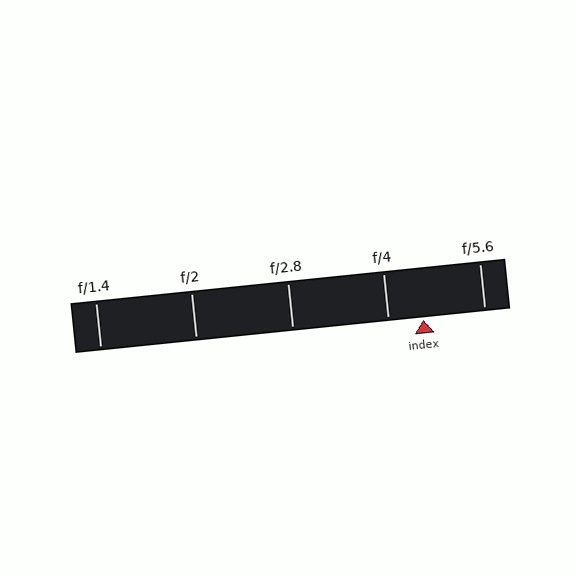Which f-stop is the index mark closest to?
The index mark is closest to f/4.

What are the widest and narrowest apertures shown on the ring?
The widest aperture shown is f/1.4 and the narrowest is f/5.6.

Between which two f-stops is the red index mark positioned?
The index mark is between f/4 and f/5.6.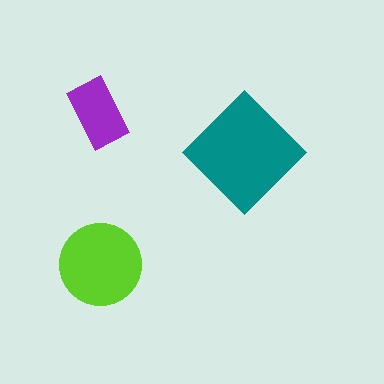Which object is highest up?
The purple rectangle is topmost.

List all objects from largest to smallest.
The teal diamond, the lime circle, the purple rectangle.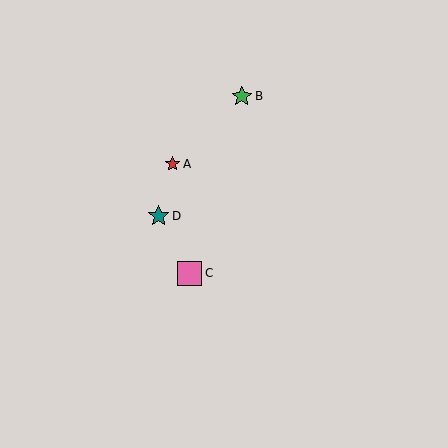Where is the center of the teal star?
The center of the teal star is at (159, 216).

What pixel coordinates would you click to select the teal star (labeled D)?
Click at (159, 216) to select the teal star D.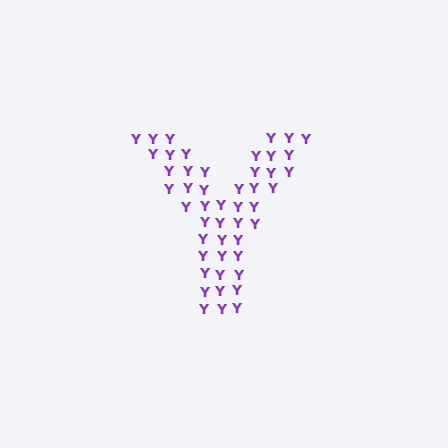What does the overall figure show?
The overall figure shows the letter Y.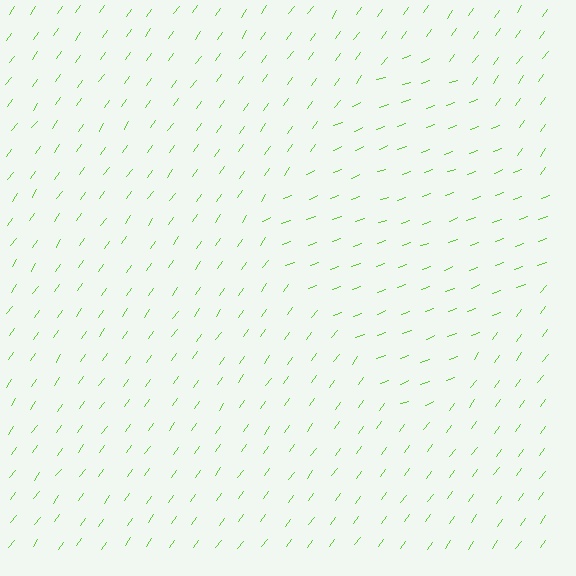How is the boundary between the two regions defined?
The boundary is defined purely by a change in line orientation (approximately 34 degrees difference). All lines are the same color and thickness.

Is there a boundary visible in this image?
Yes, there is a texture boundary formed by a change in line orientation.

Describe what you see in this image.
The image is filled with small lime line segments. A diamond region in the image has lines oriented differently from the surrounding lines, creating a visible texture boundary.